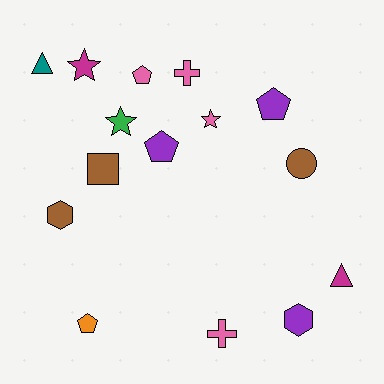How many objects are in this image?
There are 15 objects.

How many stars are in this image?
There are 3 stars.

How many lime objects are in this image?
There are no lime objects.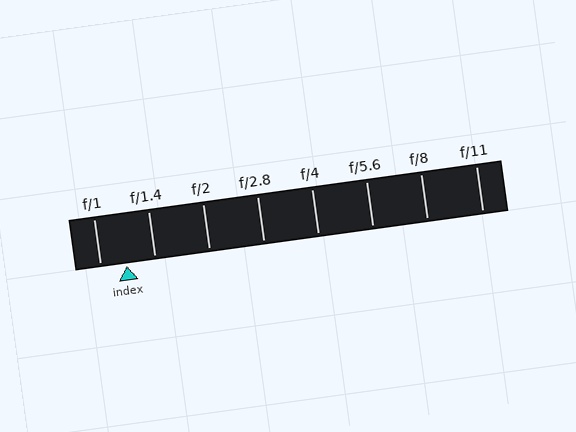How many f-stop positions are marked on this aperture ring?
There are 8 f-stop positions marked.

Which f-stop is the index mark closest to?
The index mark is closest to f/1.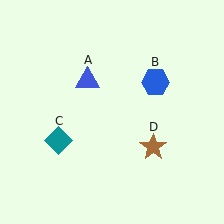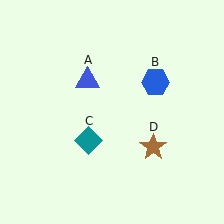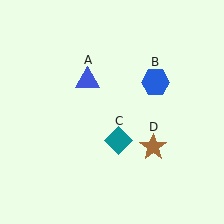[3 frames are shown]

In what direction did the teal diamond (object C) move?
The teal diamond (object C) moved right.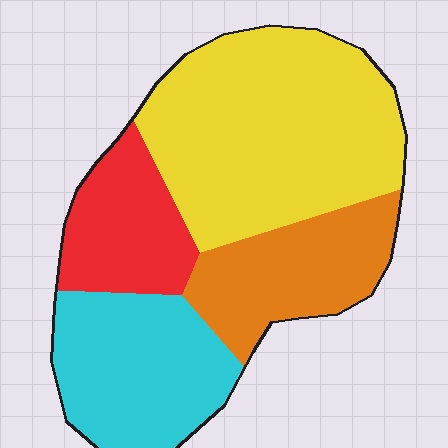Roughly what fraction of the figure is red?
Red covers roughly 15% of the figure.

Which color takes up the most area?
Yellow, at roughly 40%.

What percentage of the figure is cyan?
Cyan takes up less than a quarter of the figure.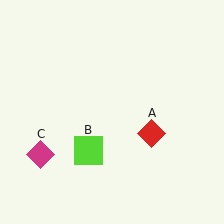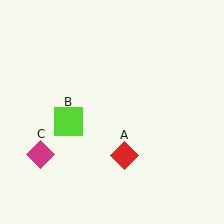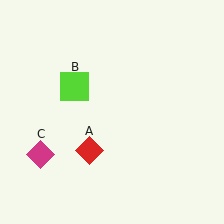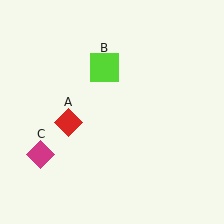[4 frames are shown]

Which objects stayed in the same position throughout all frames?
Magenta diamond (object C) remained stationary.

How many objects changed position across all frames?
2 objects changed position: red diamond (object A), lime square (object B).